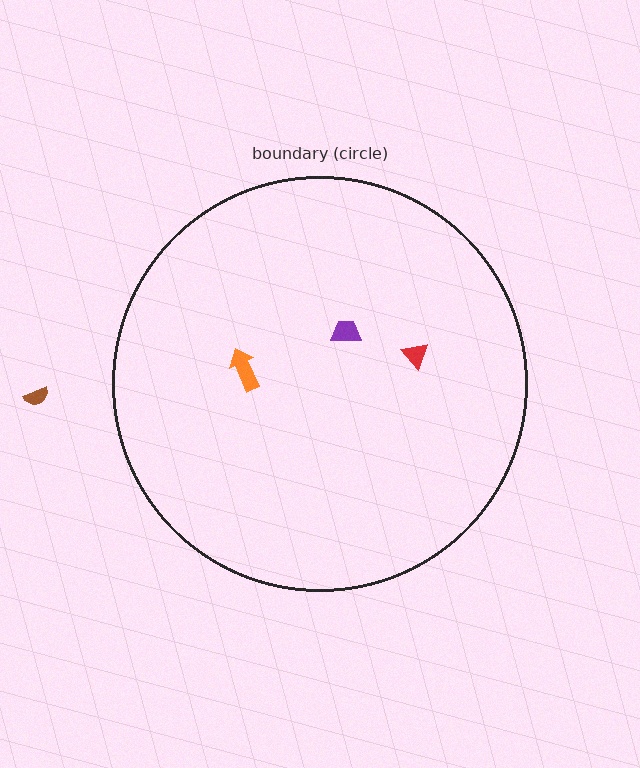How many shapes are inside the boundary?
3 inside, 1 outside.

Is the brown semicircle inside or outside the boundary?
Outside.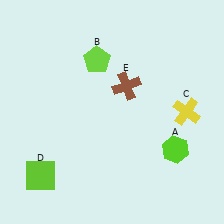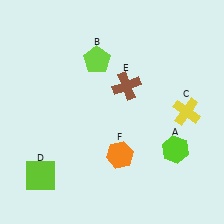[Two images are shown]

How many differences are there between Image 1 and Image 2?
There is 1 difference between the two images.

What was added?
An orange hexagon (F) was added in Image 2.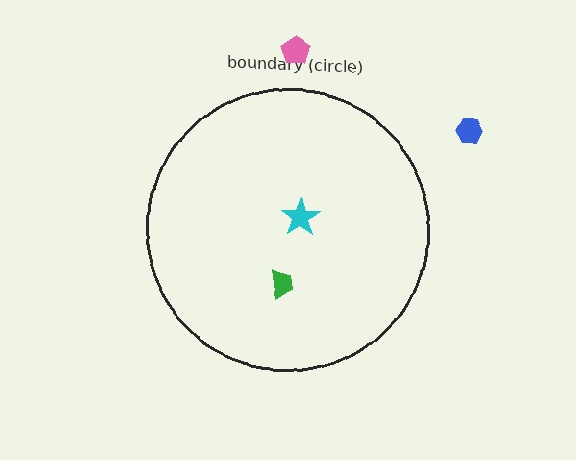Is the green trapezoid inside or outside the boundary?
Inside.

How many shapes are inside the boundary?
2 inside, 2 outside.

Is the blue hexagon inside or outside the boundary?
Outside.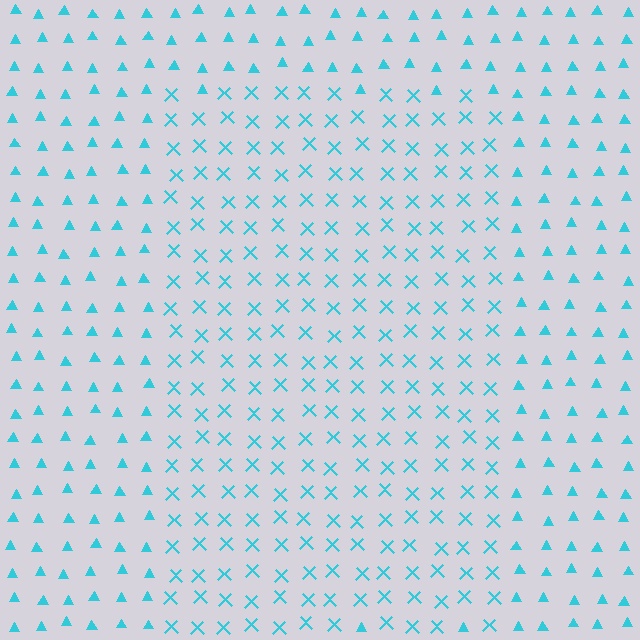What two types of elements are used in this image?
The image uses X marks inside the rectangle region and triangles outside it.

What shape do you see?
I see a rectangle.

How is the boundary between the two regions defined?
The boundary is defined by a change in element shape: X marks inside vs. triangles outside. All elements share the same color and spacing.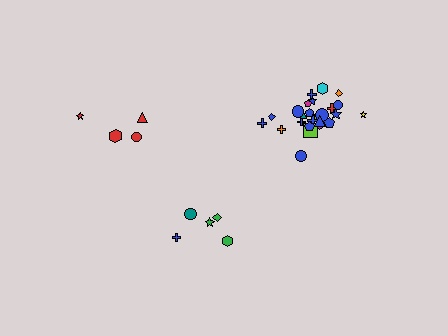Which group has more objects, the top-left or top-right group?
The top-right group.